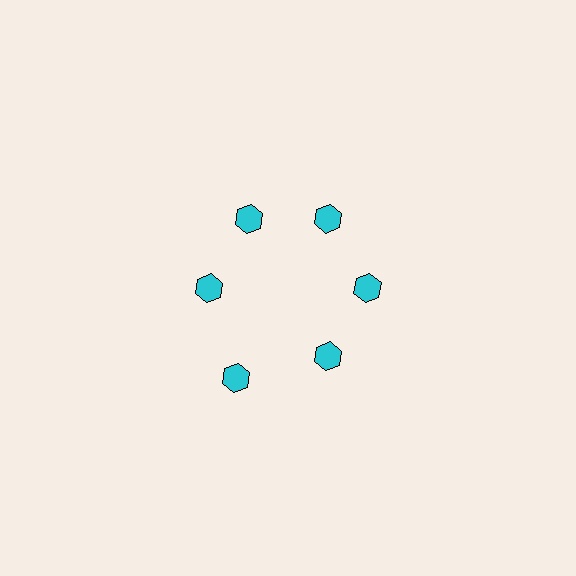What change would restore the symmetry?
The symmetry would be restored by moving it inward, back onto the ring so that all 6 hexagons sit at equal angles and equal distance from the center.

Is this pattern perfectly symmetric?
No. The 6 cyan hexagons are arranged in a ring, but one element near the 7 o'clock position is pushed outward from the center, breaking the 6-fold rotational symmetry.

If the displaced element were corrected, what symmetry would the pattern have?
It would have 6-fold rotational symmetry — the pattern would map onto itself every 60 degrees.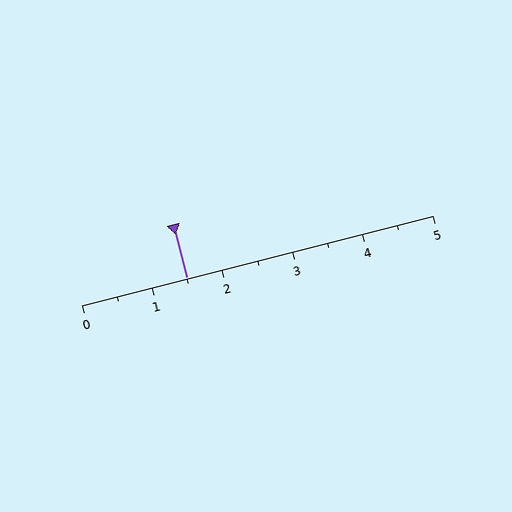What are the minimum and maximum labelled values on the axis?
The axis runs from 0 to 5.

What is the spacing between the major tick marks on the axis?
The major ticks are spaced 1 apart.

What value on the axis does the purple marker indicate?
The marker indicates approximately 1.5.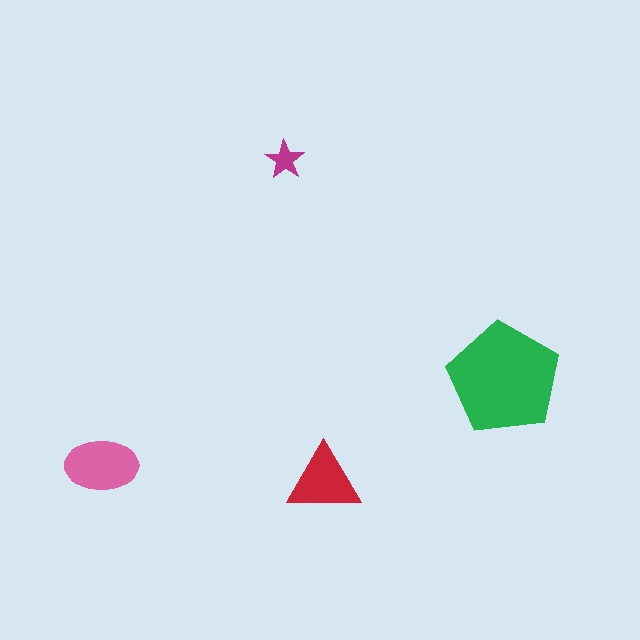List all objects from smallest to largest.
The magenta star, the red triangle, the pink ellipse, the green pentagon.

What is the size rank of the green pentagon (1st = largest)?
1st.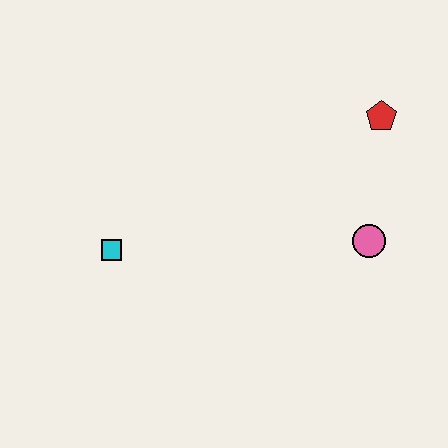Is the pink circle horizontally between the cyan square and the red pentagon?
Yes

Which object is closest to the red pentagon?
The pink circle is closest to the red pentagon.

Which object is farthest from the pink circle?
The cyan square is farthest from the pink circle.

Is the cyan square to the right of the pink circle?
No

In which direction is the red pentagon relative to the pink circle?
The red pentagon is above the pink circle.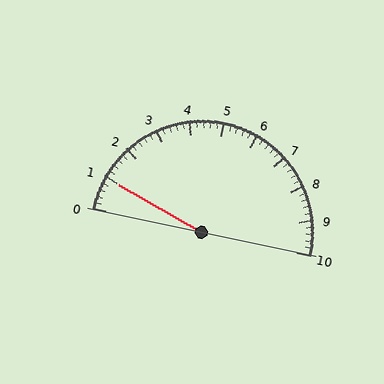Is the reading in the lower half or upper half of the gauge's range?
The reading is in the lower half of the range (0 to 10).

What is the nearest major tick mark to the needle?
The nearest major tick mark is 1.